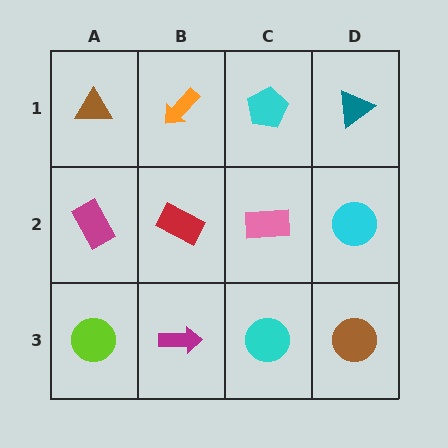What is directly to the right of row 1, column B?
A cyan pentagon.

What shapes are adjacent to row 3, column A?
A magenta rectangle (row 2, column A), a magenta arrow (row 3, column B).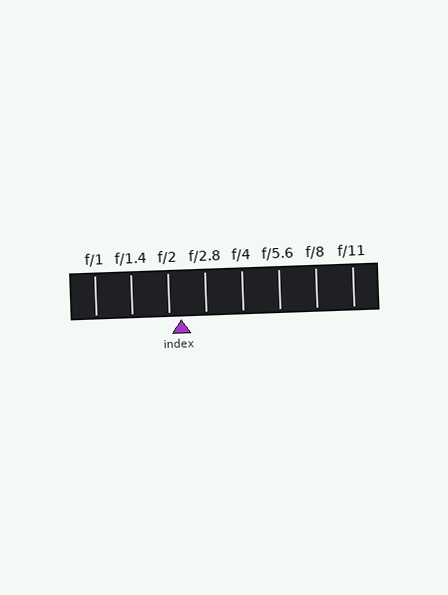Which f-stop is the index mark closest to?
The index mark is closest to f/2.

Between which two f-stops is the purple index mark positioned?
The index mark is between f/2 and f/2.8.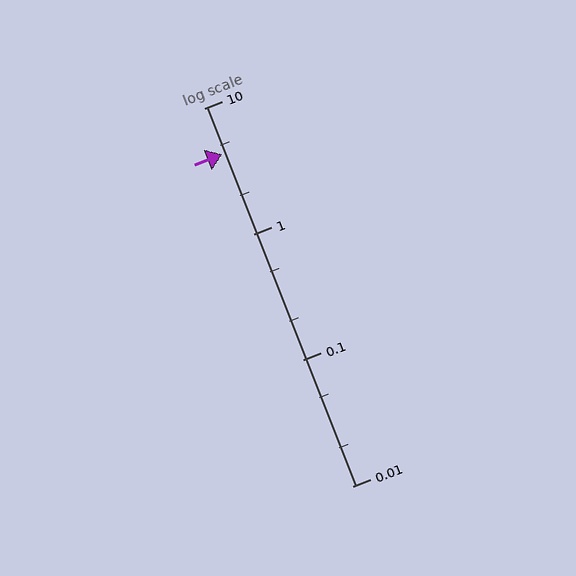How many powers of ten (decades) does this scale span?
The scale spans 3 decades, from 0.01 to 10.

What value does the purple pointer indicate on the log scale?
The pointer indicates approximately 4.3.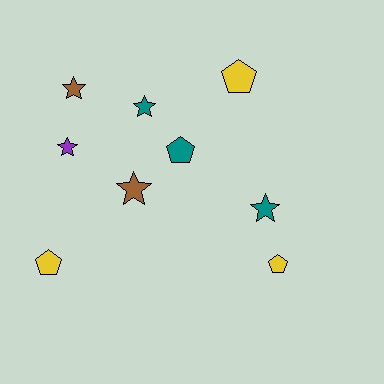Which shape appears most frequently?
Star, with 5 objects.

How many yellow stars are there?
There are no yellow stars.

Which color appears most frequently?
Yellow, with 3 objects.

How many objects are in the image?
There are 9 objects.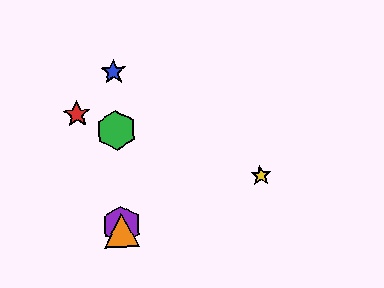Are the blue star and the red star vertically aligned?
No, the blue star is at x≈113 and the red star is at x≈77.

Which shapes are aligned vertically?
The blue star, the green hexagon, the purple hexagon, the orange triangle are aligned vertically.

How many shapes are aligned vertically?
4 shapes (the blue star, the green hexagon, the purple hexagon, the orange triangle) are aligned vertically.